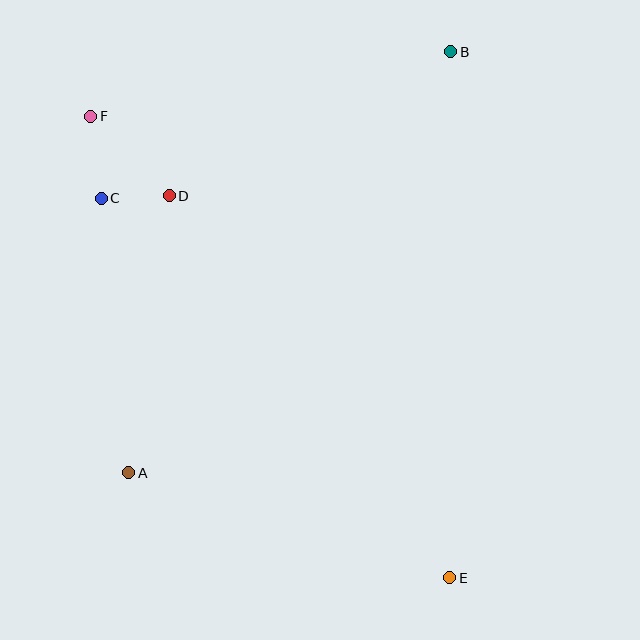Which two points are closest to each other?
Points C and D are closest to each other.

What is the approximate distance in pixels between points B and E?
The distance between B and E is approximately 526 pixels.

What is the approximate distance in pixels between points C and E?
The distance between C and E is approximately 515 pixels.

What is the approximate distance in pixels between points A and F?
The distance between A and F is approximately 358 pixels.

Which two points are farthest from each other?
Points E and F are farthest from each other.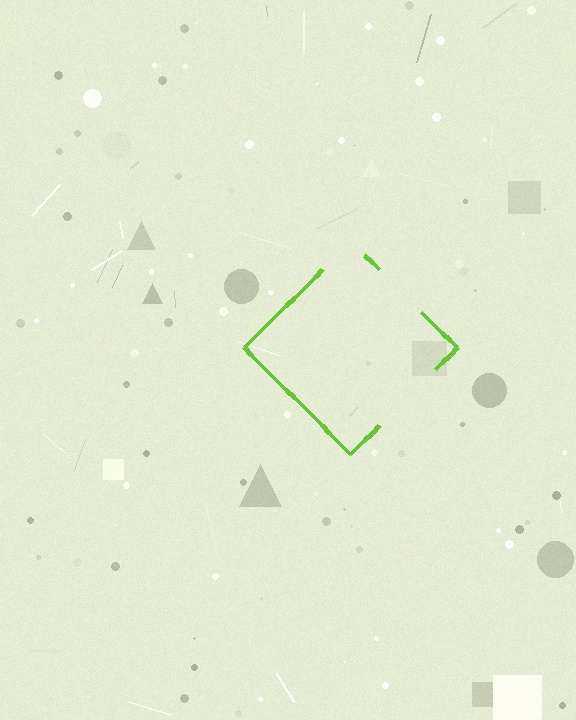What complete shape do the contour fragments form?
The contour fragments form a diamond.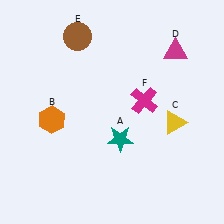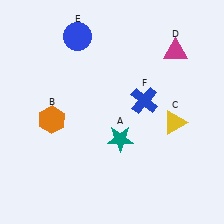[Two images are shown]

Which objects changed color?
E changed from brown to blue. F changed from magenta to blue.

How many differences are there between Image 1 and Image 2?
There are 2 differences between the two images.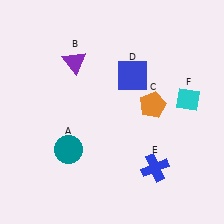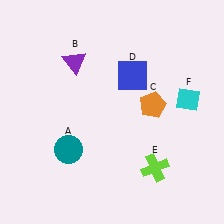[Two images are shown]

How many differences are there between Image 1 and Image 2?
There is 1 difference between the two images.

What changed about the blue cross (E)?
In Image 1, E is blue. In Image 2, it changed to lime.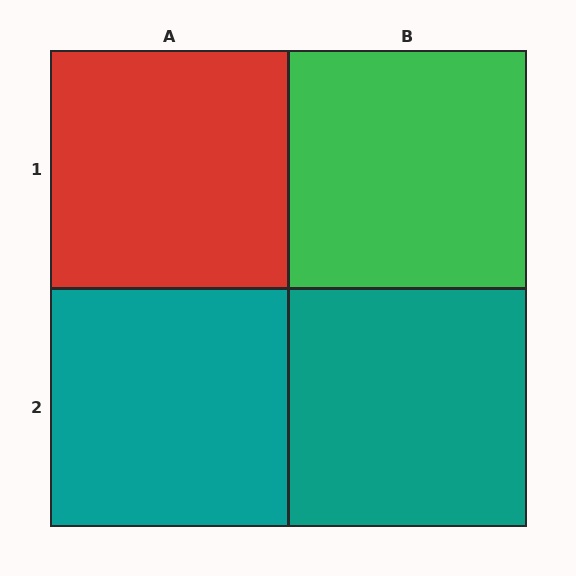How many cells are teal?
2 cells are teal.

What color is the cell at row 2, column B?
Teal.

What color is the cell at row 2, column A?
Teal.